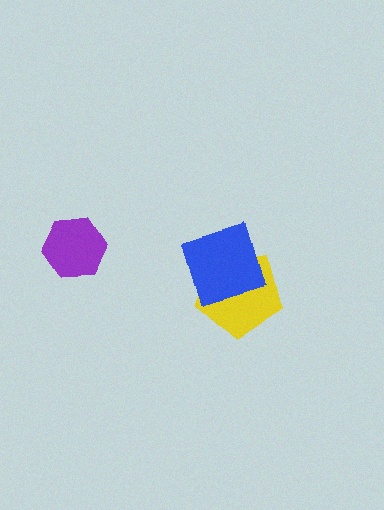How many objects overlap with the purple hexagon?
0 objects overlap with the purple hexagon.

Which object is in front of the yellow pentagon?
The blue square is in front of the yellow pentagon.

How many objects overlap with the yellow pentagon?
1 object overlaps with the yellow pentagon.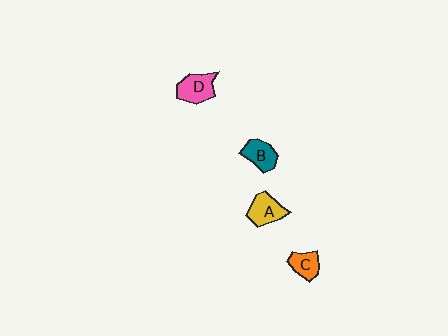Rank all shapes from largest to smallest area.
From largest to smallest: D (pink), A (yellow), B (teal), C (orange).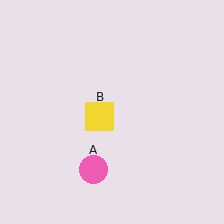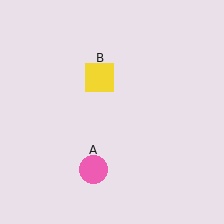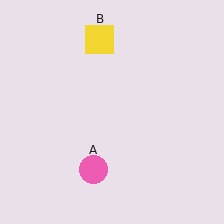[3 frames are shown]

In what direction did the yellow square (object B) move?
The yellow square (object B) moved up.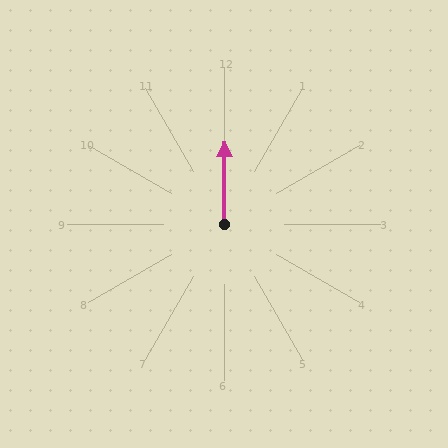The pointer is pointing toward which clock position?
Roughly 12 o'clock.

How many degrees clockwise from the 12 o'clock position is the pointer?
Approximately 1 degrees.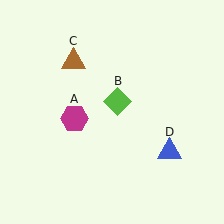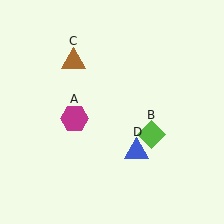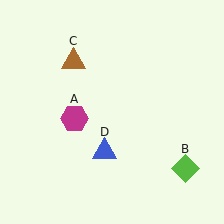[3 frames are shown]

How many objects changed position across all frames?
2 objects changed position: lime diamond (object B), blue triangle (object D).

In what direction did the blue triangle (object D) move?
The blue triangle (object D) moved left.